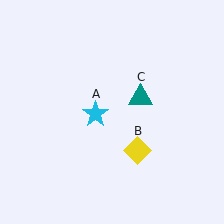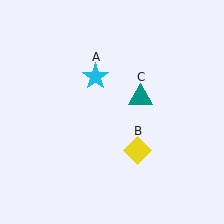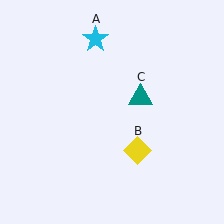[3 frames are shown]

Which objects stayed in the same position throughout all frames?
Yellow diamond (object B) and teal triangle (object C) remained stationary.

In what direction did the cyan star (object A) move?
The cyan star (object A) moved up.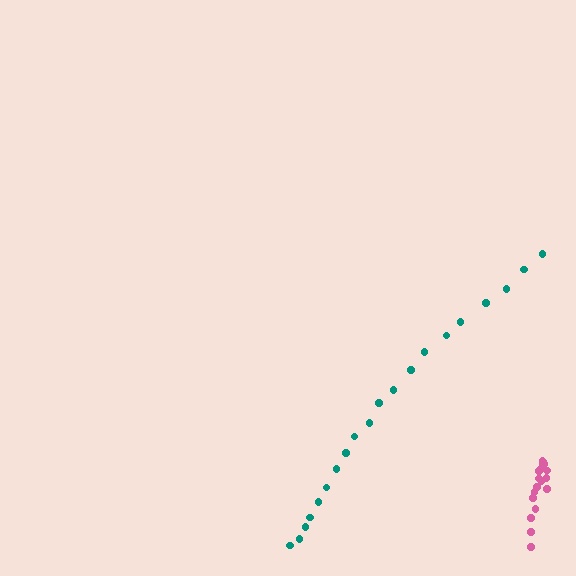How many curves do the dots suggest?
There are 2 distinct paths.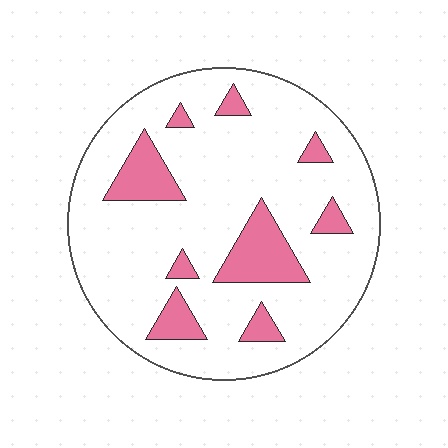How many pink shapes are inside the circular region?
9.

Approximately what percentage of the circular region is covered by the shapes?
Approximately 15%.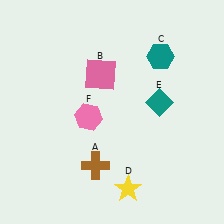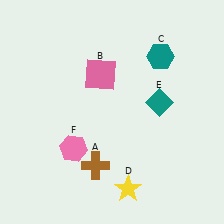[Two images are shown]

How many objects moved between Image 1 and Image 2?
1 object moved between the two images.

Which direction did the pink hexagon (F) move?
The pink hexagon (F) moved down.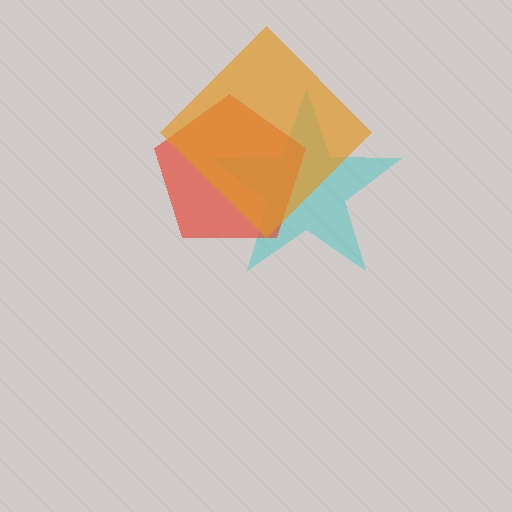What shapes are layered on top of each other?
The layered shapes are: a cyan star, a red pentagon, an orange diamond.